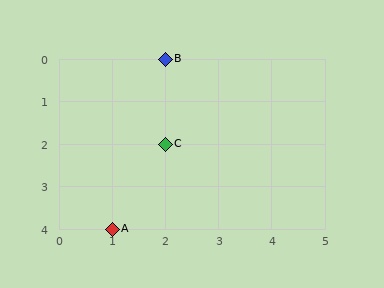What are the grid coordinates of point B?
Point B is at grid coordinates (2, 0).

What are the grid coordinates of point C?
Point C is at grid coordinates (2, 2).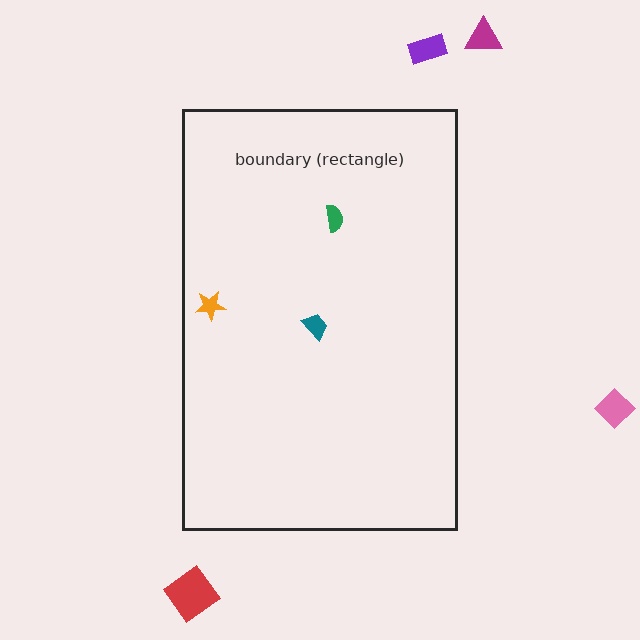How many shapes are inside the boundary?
3 inside, 4 outside.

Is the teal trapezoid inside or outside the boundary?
Inside.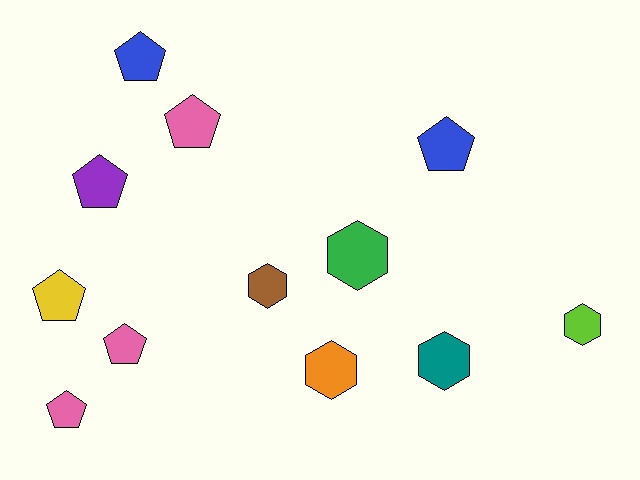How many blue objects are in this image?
There are 2 blue objects.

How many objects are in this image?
There are 12 objects.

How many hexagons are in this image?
There are 5 hexagons.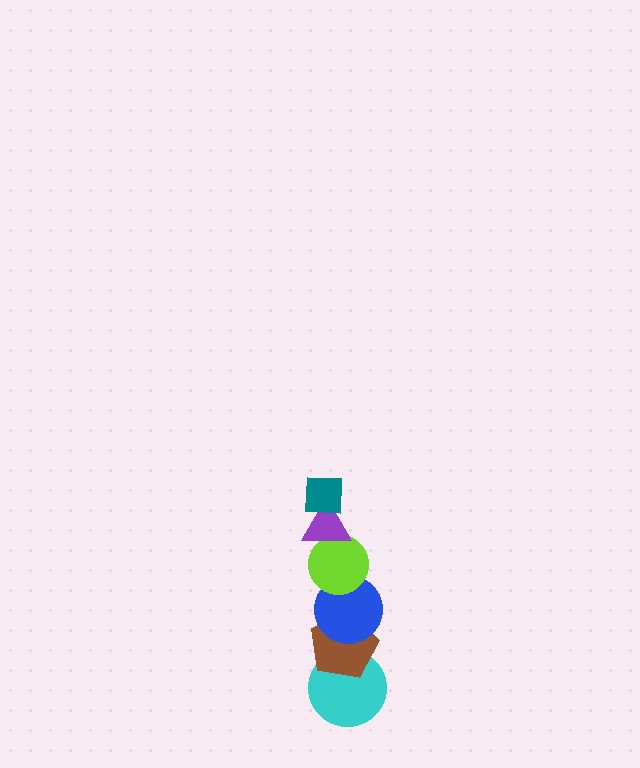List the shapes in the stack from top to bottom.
From top to bottom: the teal square, the purple triangle, the lime circle, the blue circle, the brown pentagon, the cyan circle.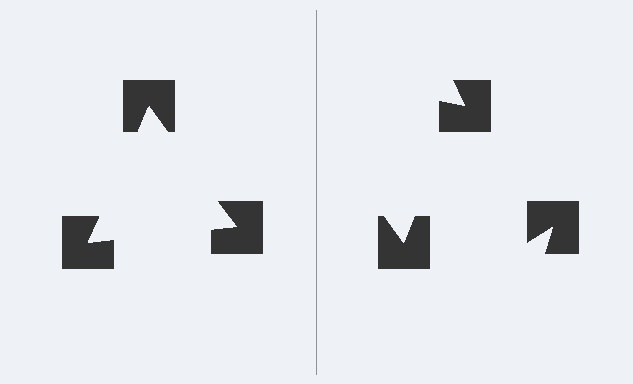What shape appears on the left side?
An illusory triangle.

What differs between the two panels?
The notched squares are positioned identically on both sides; only the wedge orientations differ. On the left they align to a triangle; on the right they are misaligned.